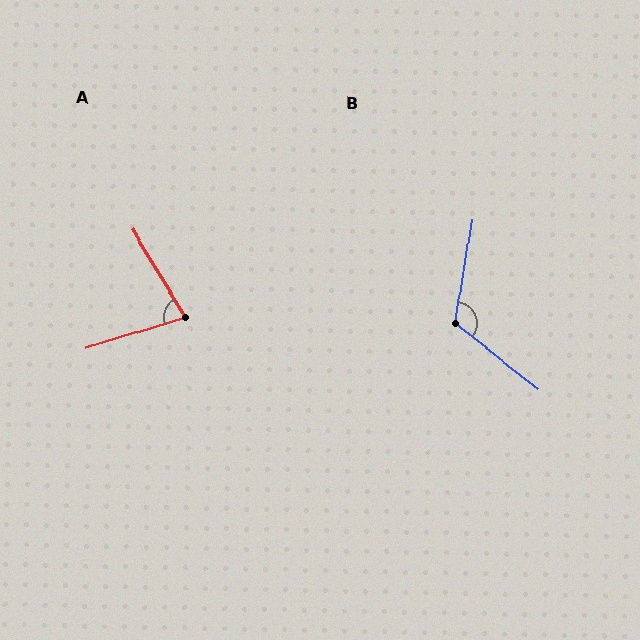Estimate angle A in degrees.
Approximately 76 degrees.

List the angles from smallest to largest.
A (76°), B (119°).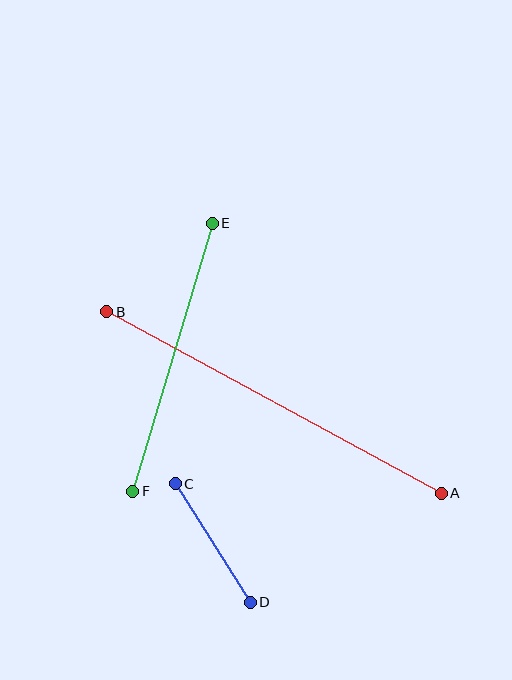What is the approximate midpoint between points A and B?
The midpoint is at approximately (274, 402) pixels.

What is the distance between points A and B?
The distance is approximately 381 pixels.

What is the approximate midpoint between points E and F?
The midpoint is at approximately (172, 357) pixels.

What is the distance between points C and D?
The distance is approximately 141 pixels.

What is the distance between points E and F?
The distance is approximately 279 pixels.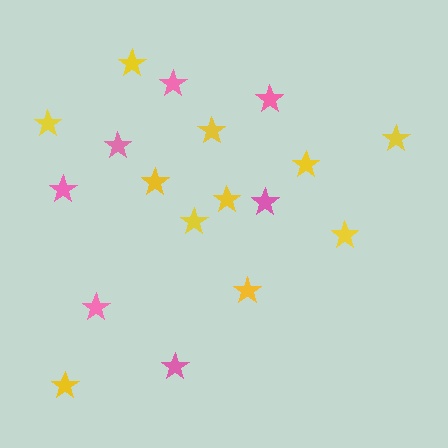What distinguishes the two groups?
There are 2 groups: one group of pink stars (7) and one group of yellow stars (11).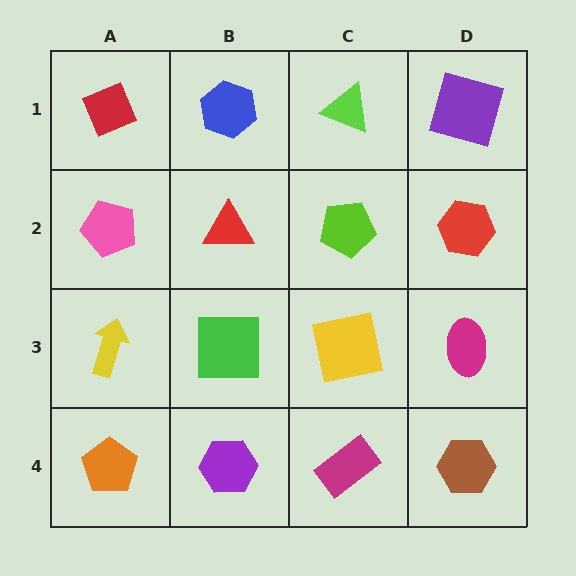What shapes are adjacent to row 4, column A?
A yellow arrow (row 3, column A), a purple hexagon (row 4, column B).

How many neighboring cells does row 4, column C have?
3.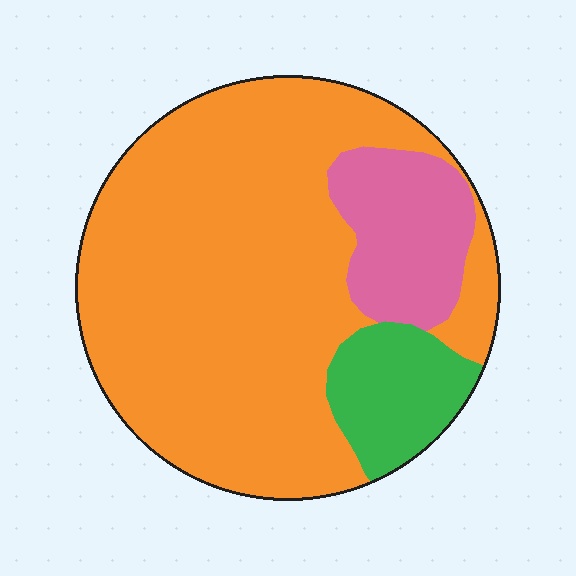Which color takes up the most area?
Orange, at roughly 75%.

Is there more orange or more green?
Orange.